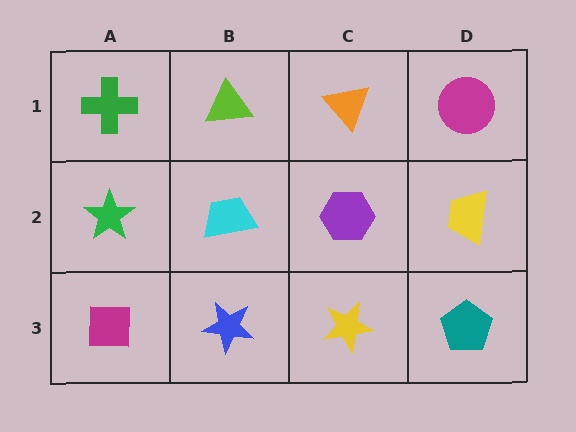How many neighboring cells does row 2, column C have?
4.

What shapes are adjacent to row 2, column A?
A green cross (row 1, column A), a magenta square (row 3, column A), a cyan trapezoid (row 2, column B).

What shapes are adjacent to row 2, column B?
A lime triangle (row 1, column B), a blue star (row 3, column B), a green star (row 2, column A), a purple hexagon (row 2, column C).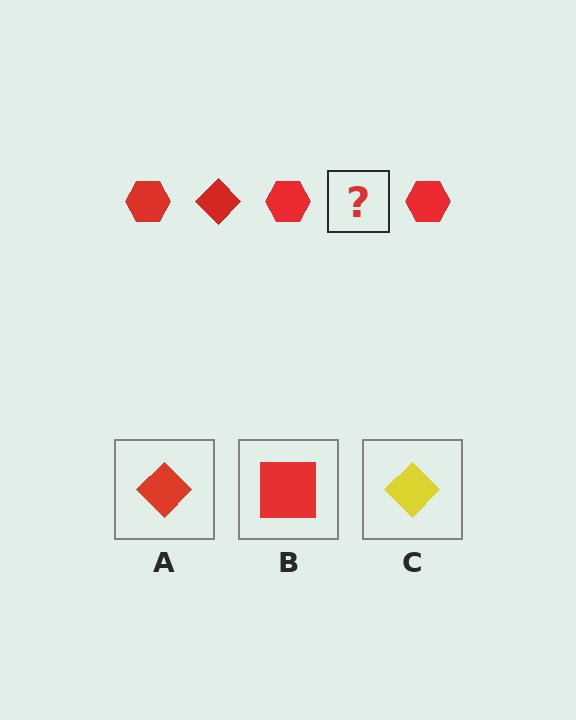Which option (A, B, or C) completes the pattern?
A.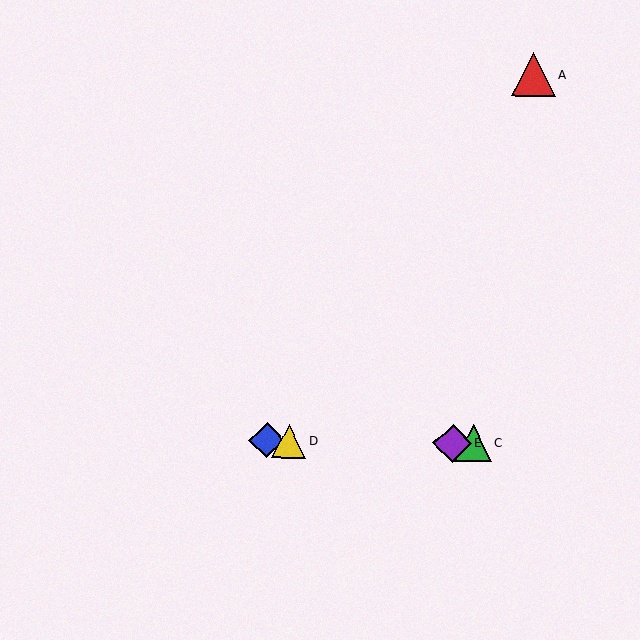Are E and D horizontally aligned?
Yes, both are at y≈443.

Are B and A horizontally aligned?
No, B is at y≈441 and A is at y≈74.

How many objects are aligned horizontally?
4 objects (B, C, D, E) are aligned horizontally.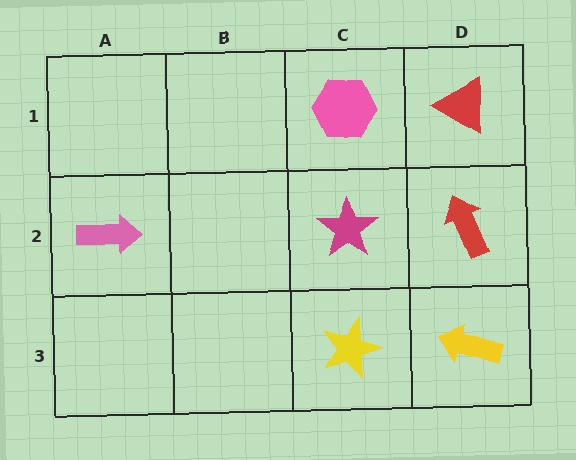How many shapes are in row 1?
2 shapes.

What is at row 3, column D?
A yellow arrow.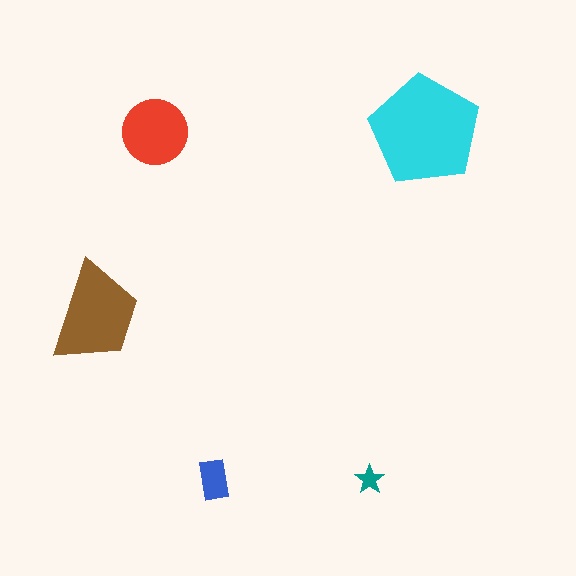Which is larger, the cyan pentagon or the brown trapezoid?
The cyan pentagon.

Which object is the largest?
The cyan pentagon.